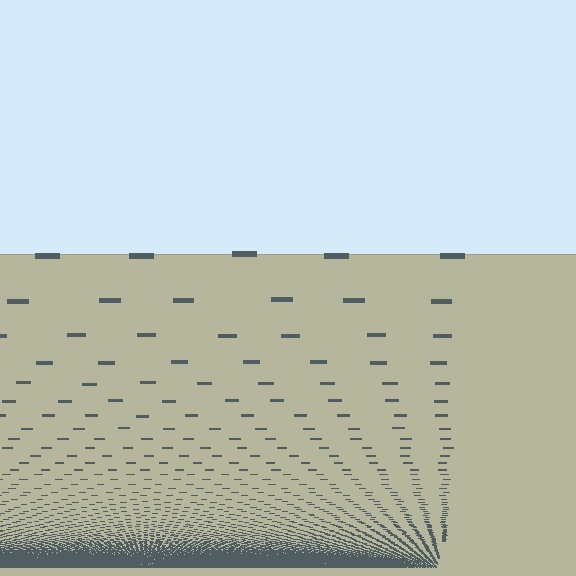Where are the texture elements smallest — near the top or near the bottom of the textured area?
Near the bottom.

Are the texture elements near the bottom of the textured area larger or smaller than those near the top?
Smaller. The gradient is inverted — elements near the bottom are smaller and denser.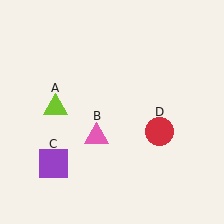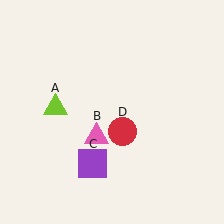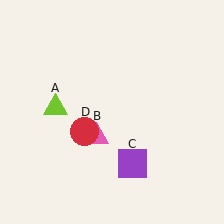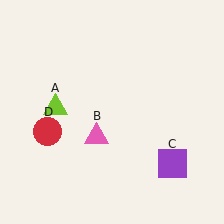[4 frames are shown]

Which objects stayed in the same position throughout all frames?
Lime triangle (object A) and pink triangle (object B) remained stationary.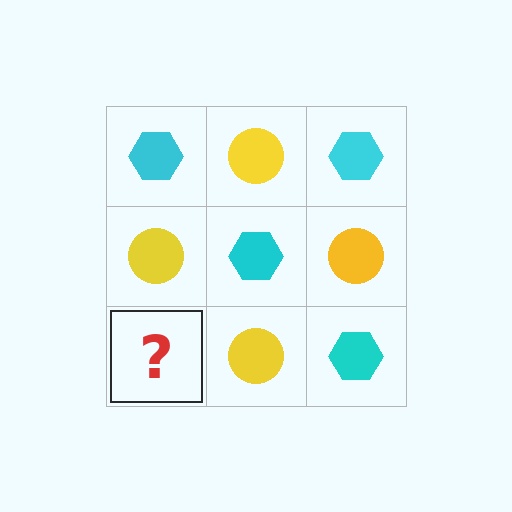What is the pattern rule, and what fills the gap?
The rule is that it alternates cyan hexagon and yellow circle in a checkerboard pattern. The gap should be filled with a cyan hexagon.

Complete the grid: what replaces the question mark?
The question mark should be replaced with a cyan hexagon.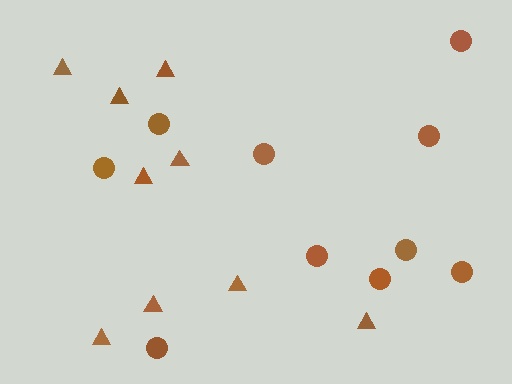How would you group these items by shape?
There are 2 groups: one group of triangles (9) and one group of circles (10).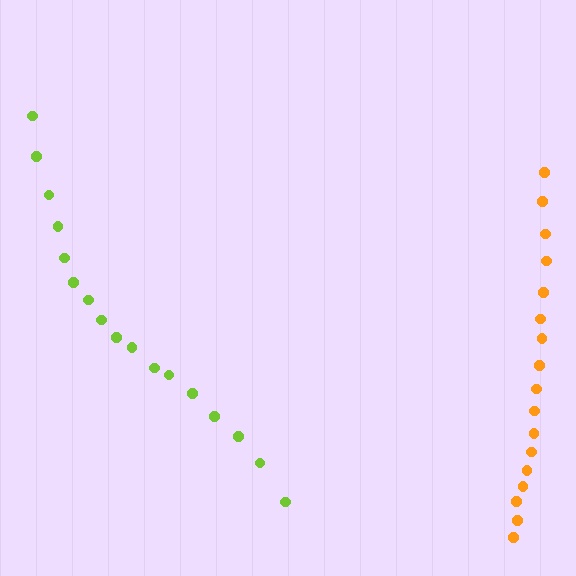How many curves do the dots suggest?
There are 2 distinct paths.